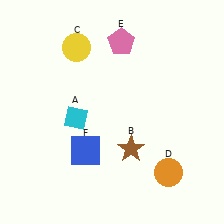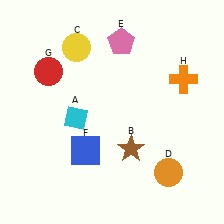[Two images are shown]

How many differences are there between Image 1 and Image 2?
There are 2 differences between the two images.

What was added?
A red circle (G), an orange cross (H) were added in Image 2.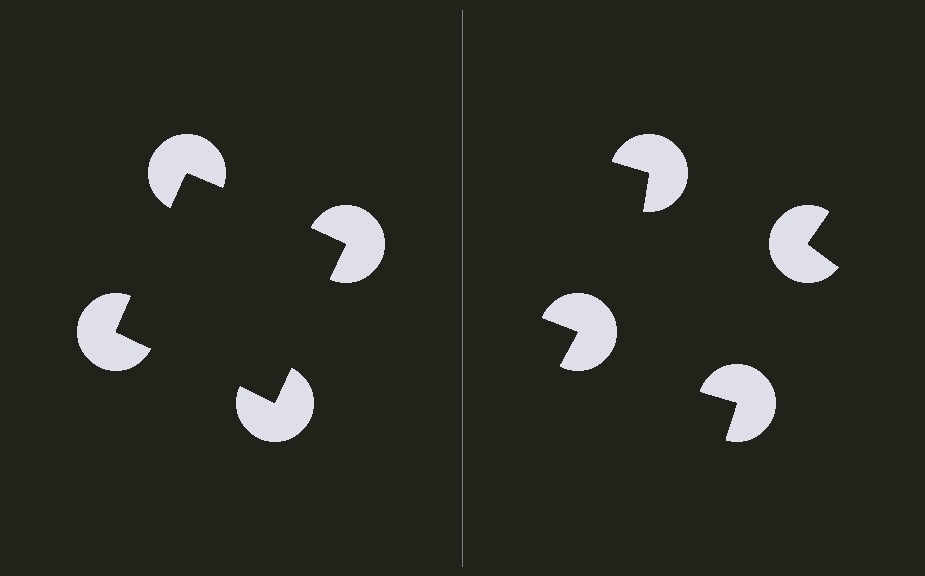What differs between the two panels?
The pac-man discs are positioned identically on both sides; only the wedge orientations differ. On the left they align to a square; on the right they are misaligned.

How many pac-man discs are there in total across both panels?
8 — 4 on each side.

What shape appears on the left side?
An illusory square.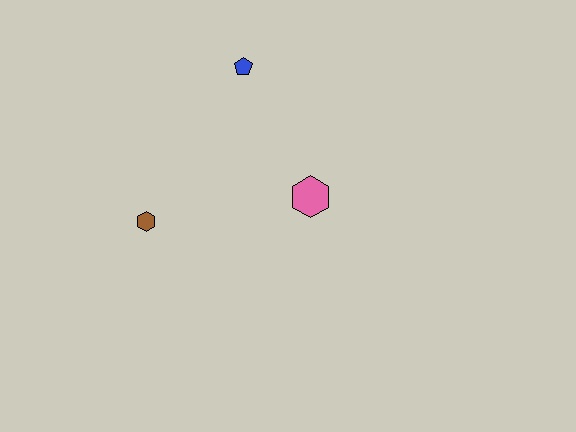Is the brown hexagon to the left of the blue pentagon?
Yes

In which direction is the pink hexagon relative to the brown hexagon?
The pink hexagon is to the right of the brown hexagon.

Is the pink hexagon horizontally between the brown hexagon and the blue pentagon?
No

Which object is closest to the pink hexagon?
The blue pentagon is closest to the pink hexagon.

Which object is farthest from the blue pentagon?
The brown hexagon is farthest from the blue pentagon.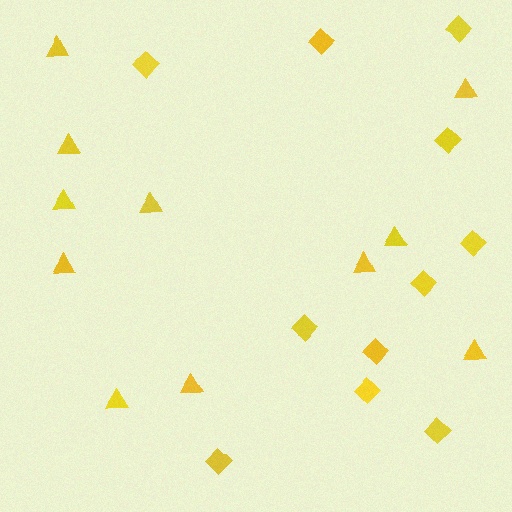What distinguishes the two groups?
There are 2 groups: one group of triangles (11) and one group of diamonds (11).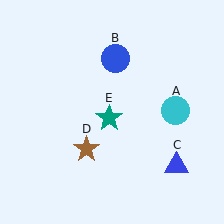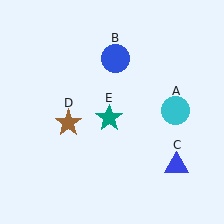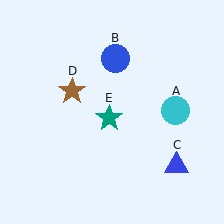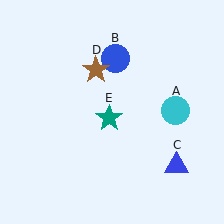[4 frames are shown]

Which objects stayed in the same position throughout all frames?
Cyan circle (object A) and blue circle (object B) and blue triangle (object C) and teal star (object E) remained stationary.